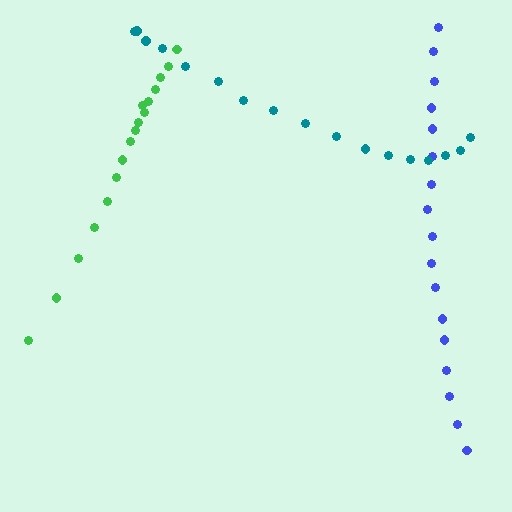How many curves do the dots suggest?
There are 3 distinct paths.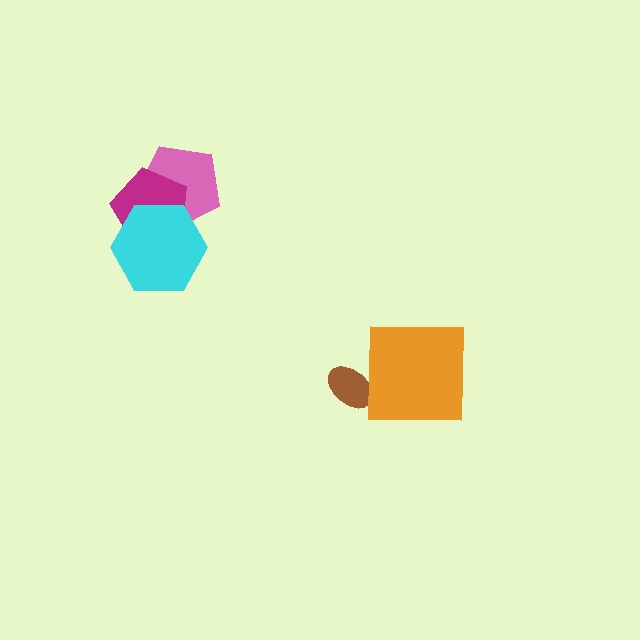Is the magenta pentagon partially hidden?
Yes, it is partially covered by another shape.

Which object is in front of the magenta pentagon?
The cyan hexagon is in front of the magenta pentagon.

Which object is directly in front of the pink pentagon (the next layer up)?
The magenta pentagon is directly in front of the pink pentagon.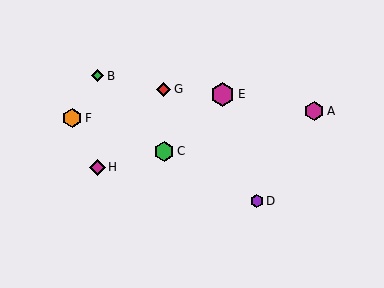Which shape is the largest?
The magenta hexagon (labeled E) is the largest.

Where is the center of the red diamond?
The center of the red diamond is at (164, 89).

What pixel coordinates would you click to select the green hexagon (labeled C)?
Click at (164, 151) to select the green hexagon C.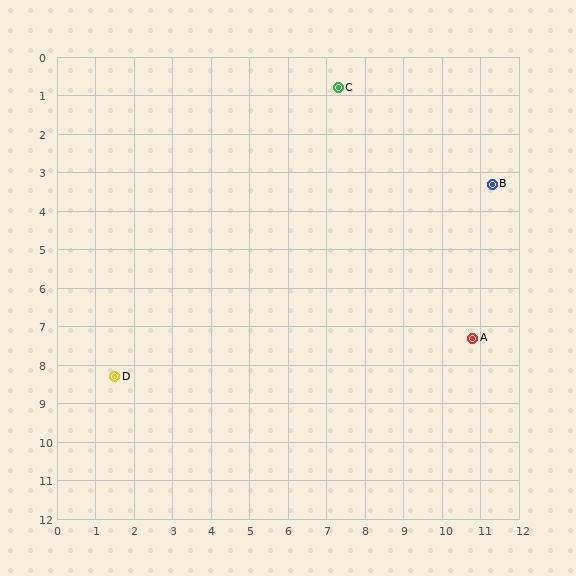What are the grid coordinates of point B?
Point B is at approximately (11.3, 3.3).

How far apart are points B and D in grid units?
Points B and D are about 11.0 grid units apart.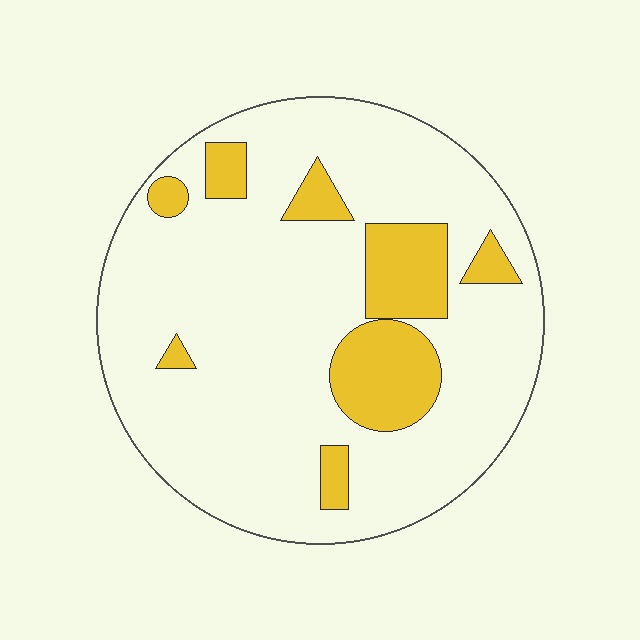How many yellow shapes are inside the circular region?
8.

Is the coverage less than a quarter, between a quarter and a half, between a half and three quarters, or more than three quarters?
Less than a quarter.